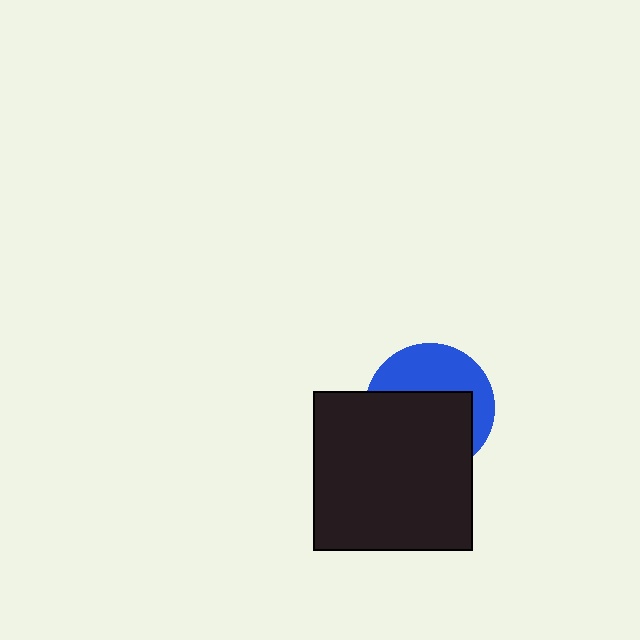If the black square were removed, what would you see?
You would see the complete blue circle.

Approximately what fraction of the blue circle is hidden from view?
Roughly 58% of the blue circle is hidden behind the black square.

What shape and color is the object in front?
The object in front is a black square.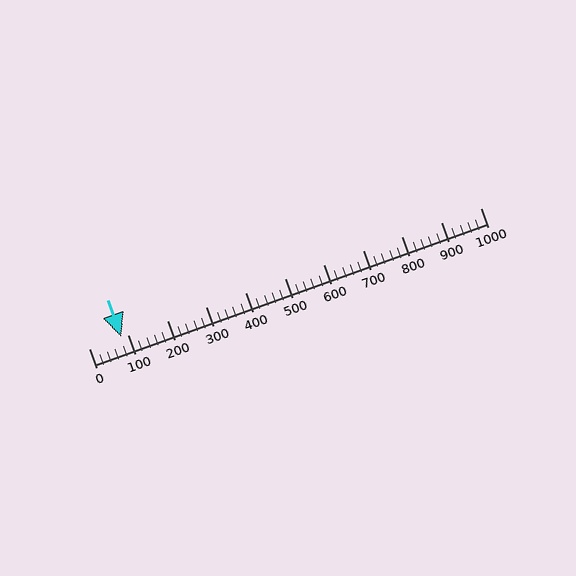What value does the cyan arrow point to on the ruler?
The cyan arrow points to approximately 82.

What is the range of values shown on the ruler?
The ruler shows values from 0 to 1000.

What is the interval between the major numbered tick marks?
The major tick marks are spaced 100 units apart.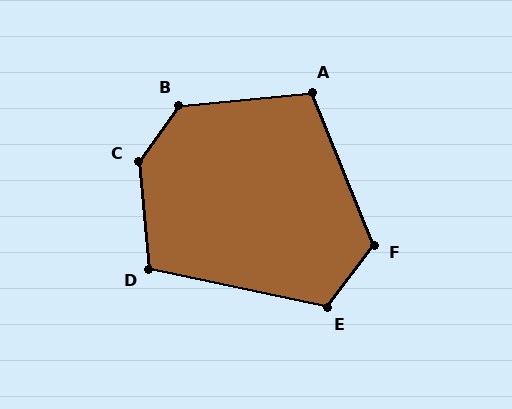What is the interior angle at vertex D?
Approximately 108 degrees (obtuse).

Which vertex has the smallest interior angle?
A, at approximately 106 degrees.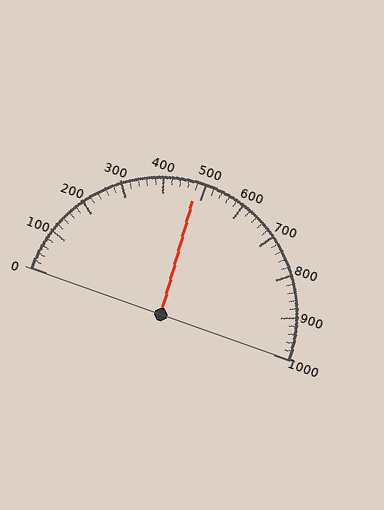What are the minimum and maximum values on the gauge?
The gauge ranges from 0 to 1000.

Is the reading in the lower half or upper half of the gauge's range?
The reading is in the lower half of the range (0 to 1000).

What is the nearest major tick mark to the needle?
The nearest major tick mark is 500.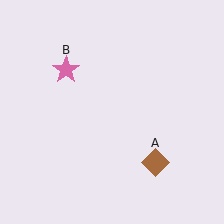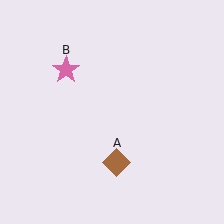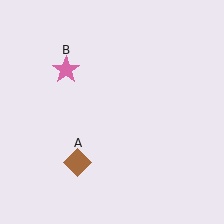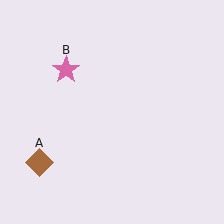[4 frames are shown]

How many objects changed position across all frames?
1 object changed position: brown diamond (object A).